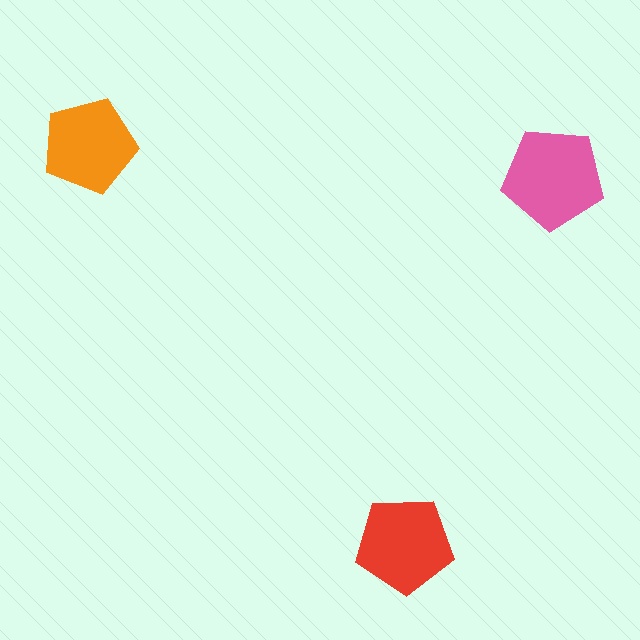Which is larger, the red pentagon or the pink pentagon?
The pink one.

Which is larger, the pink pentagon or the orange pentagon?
The pink one.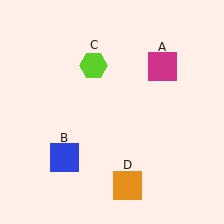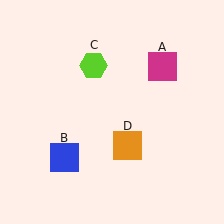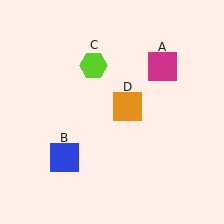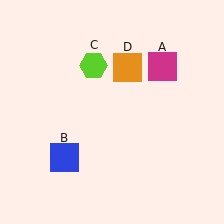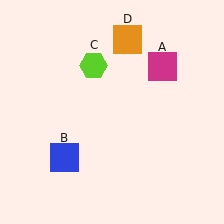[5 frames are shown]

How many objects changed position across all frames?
1 object changed position: orange square (object D).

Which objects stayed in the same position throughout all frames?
Magenta square (object A) and blue square (object B) and lime hexagon (object C) remained stationary.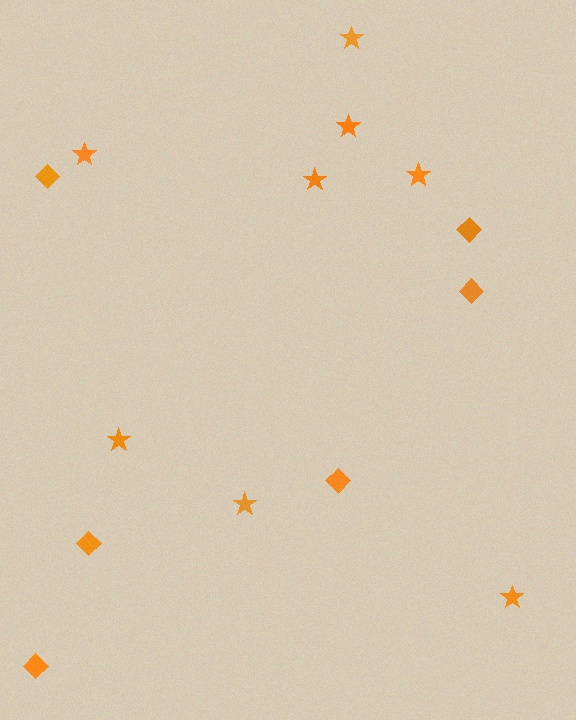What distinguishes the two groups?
There are 2 groups: one group of diamonds (6) and one group of stars (8).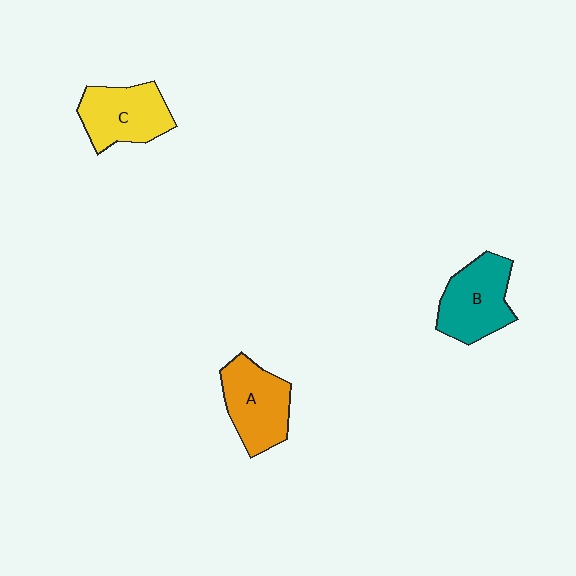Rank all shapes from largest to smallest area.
From largest to smallest: B (teal), A (orange), C (yellow).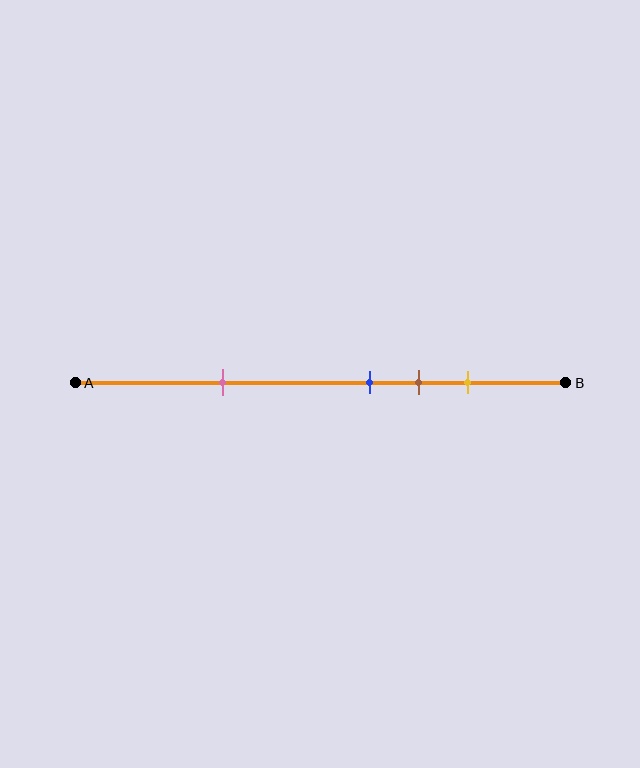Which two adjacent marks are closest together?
The blue and brown marks are the closest adjacent pair.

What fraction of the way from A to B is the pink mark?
The pink mark is approximately 30% (0.3) of the way from A to B.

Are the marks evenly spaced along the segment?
No, the marks are not evenly spaced.